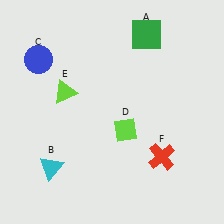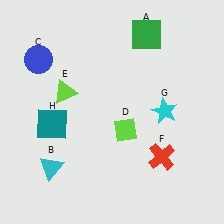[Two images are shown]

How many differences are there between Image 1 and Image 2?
There are 2 differences between the two images.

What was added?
A cyan star (G), a teal square (H) were added in Image 2.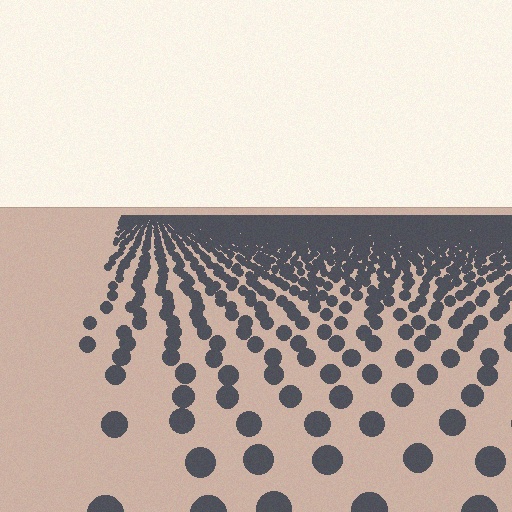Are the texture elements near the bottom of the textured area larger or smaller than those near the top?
Larger. Near the bottom, elements are closer to the viewer and appear at a bigger on-screen size.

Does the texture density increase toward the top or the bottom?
Density increases toward the top.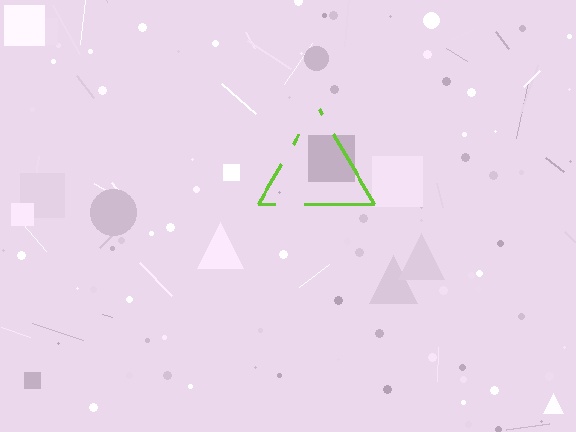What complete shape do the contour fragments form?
The contour fragments form a triangle.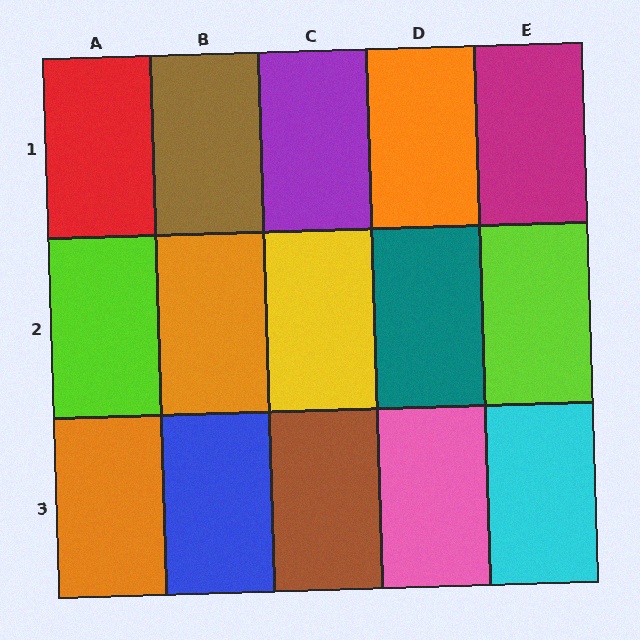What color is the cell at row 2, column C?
Yellow.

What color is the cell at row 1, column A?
Red.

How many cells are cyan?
1 cell is cyan.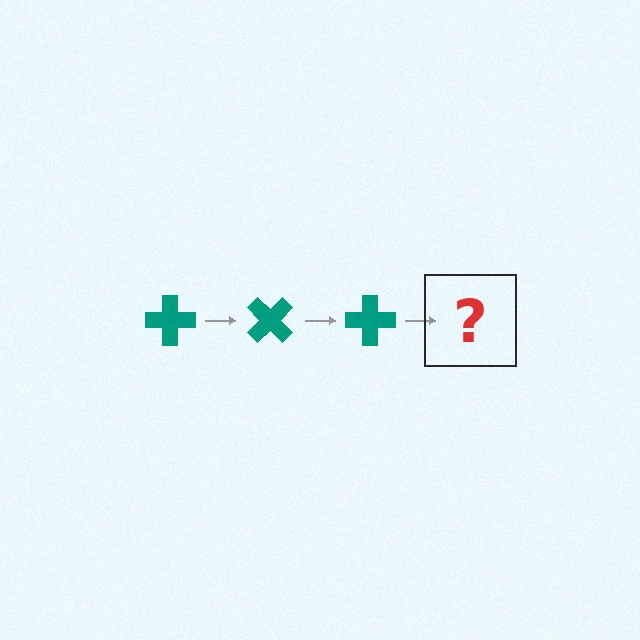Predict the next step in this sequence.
The next step is a teal cross rotated 135 degrees.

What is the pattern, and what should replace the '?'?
The pattern is that the cross rotates 45 degrees each step. The '?' should be a teal cross rotated 135 degrees.